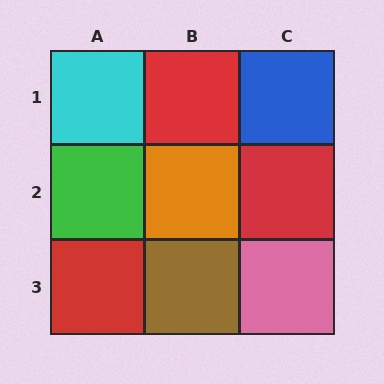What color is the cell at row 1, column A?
Cyan.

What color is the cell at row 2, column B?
Orange.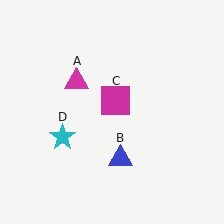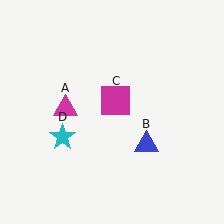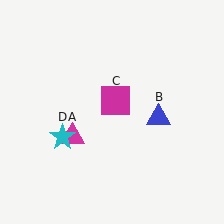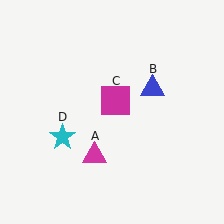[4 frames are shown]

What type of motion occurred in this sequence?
The magenta triangle (object A), blue triangle (object B) rotated counterclockwise around the center of the scene.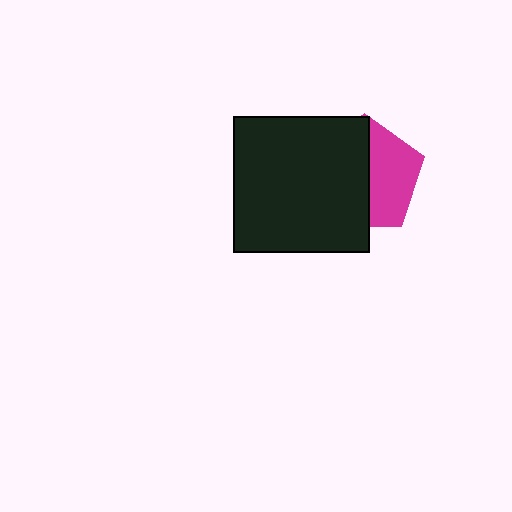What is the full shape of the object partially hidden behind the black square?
The partially hidden object is a magenta pentagon.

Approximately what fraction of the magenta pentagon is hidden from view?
Roughly 56% of the magenta pentagon is hidden behind the black square.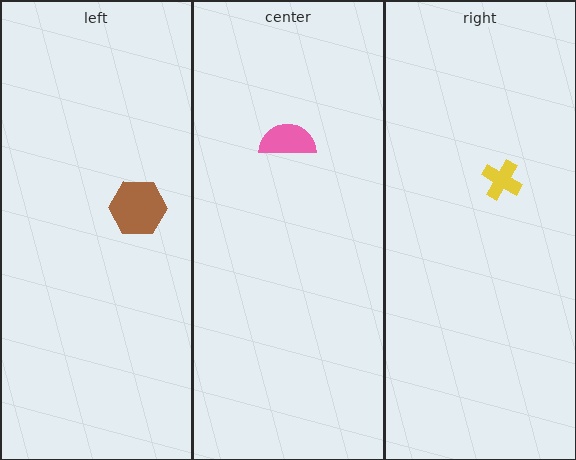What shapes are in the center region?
The pink semicircle.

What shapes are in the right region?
The yellow cross.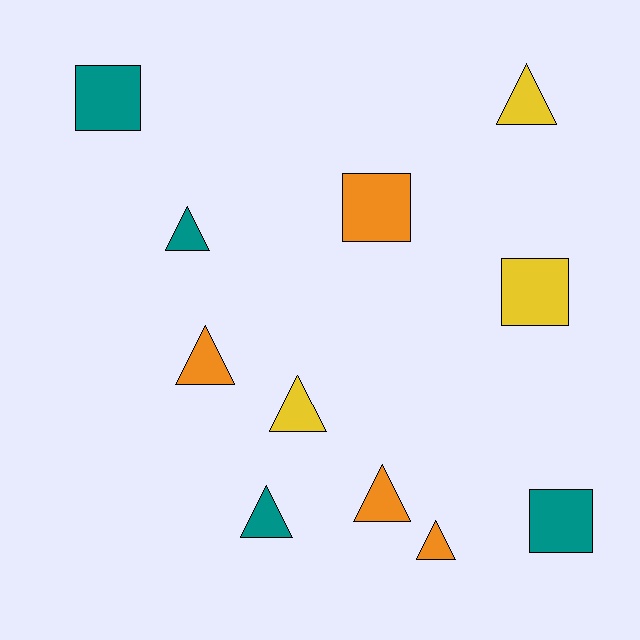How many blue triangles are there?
There are no blue triangles.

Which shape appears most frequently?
Triangle, with 7 objects.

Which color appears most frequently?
Teal, with 4 objects.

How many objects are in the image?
There are 11 objects.